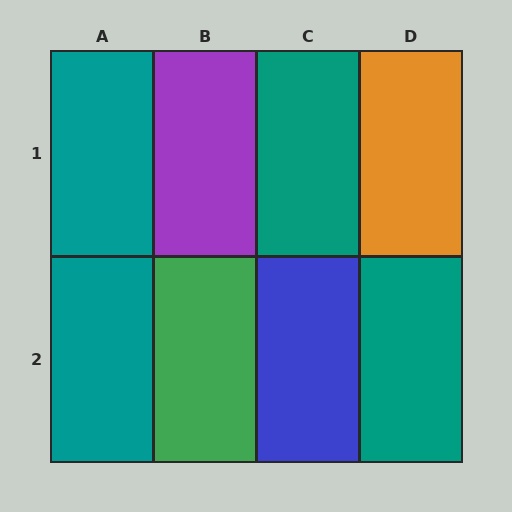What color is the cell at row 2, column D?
Teal.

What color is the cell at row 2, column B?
Green.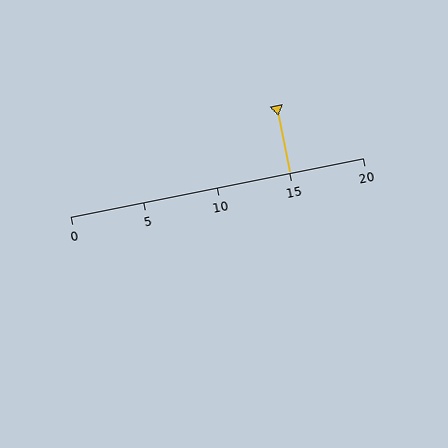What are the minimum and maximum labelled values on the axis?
The axis runs from 0 to 20.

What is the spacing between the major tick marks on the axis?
The major ticks are spaced 5 apart.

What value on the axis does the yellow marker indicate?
The marker indicates approximately 15.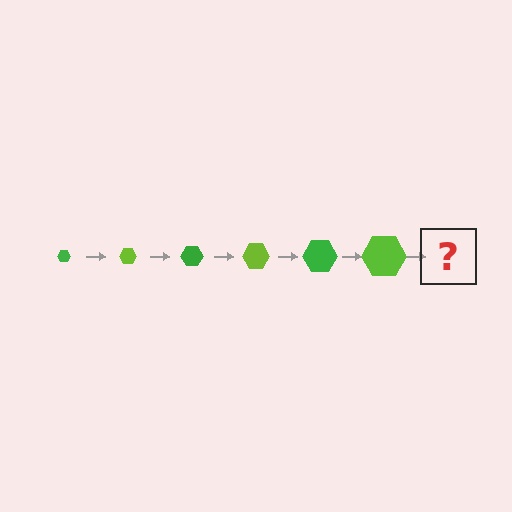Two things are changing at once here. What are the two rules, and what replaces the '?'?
The two rules are that the hexagon grows larger each step and the color cycles through green and lime. The '?' should be a green hexagon, larger than the previous one.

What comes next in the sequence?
The next element should be a green hexagon, larger than the previous one.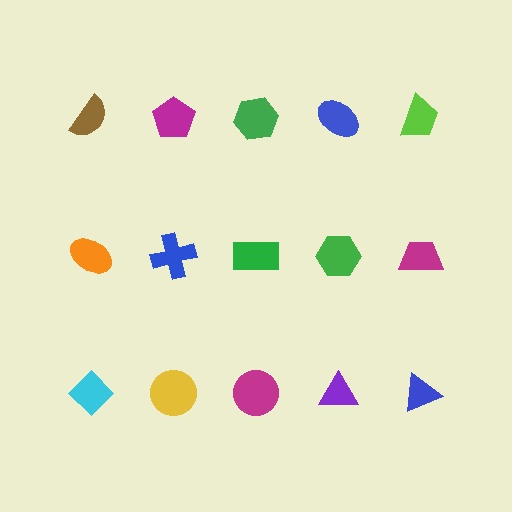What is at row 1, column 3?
A green hexagon.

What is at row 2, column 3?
A green rectangle.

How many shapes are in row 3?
5 shapes.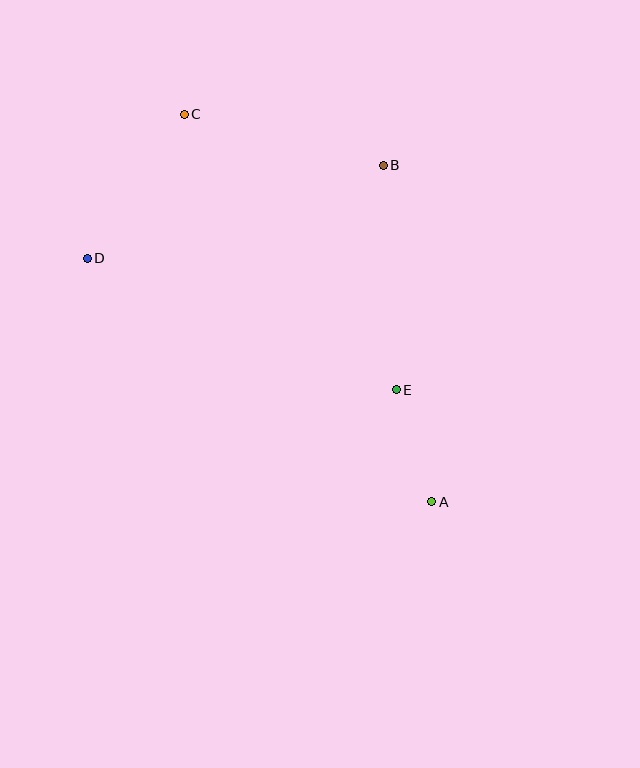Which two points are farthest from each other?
Points A and C are farthest from each other.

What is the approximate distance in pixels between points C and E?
The distance between C and E is approximately 348 pixels.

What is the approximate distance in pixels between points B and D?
The distance between B and D is approximately 310 pixels.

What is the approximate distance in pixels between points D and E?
The distance between D and E is approximately 336 pixels.